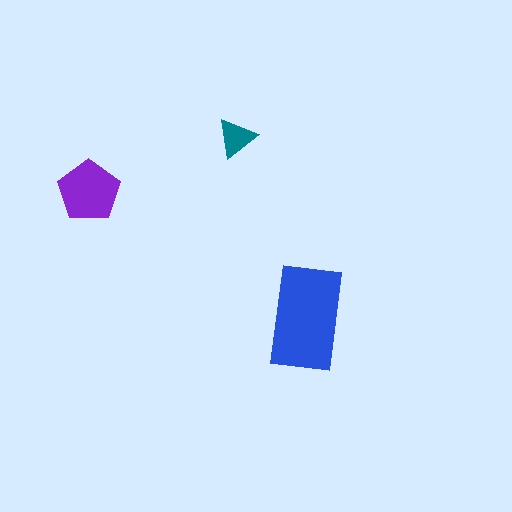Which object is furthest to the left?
The purple pentagon is leftmost.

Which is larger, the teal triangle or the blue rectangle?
The blue rectangle.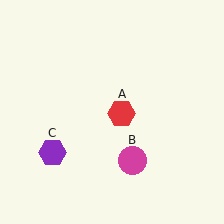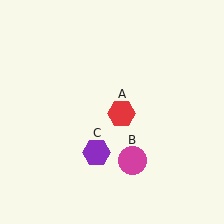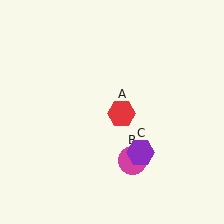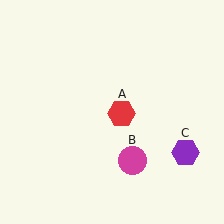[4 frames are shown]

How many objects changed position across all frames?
1 object changed position: purple hexagon (object C).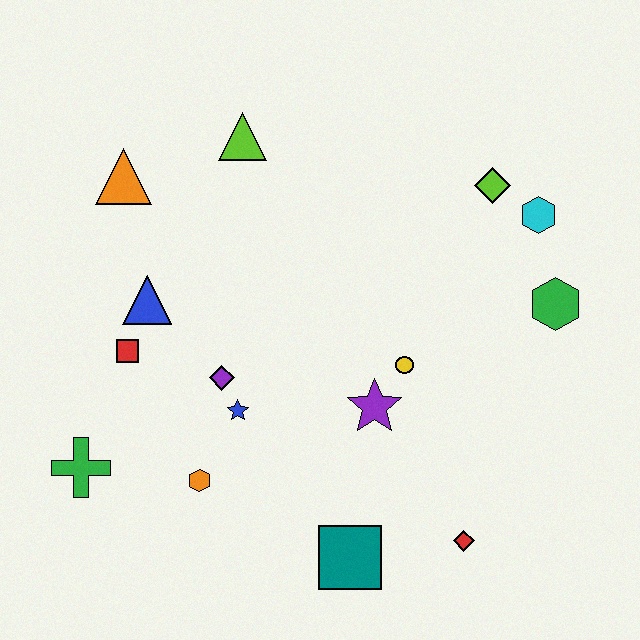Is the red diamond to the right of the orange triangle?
Yes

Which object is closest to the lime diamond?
The cyan hexagon is closest to the lime diamond.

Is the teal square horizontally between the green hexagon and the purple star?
No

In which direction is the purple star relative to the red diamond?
The purple star is above the red diamond.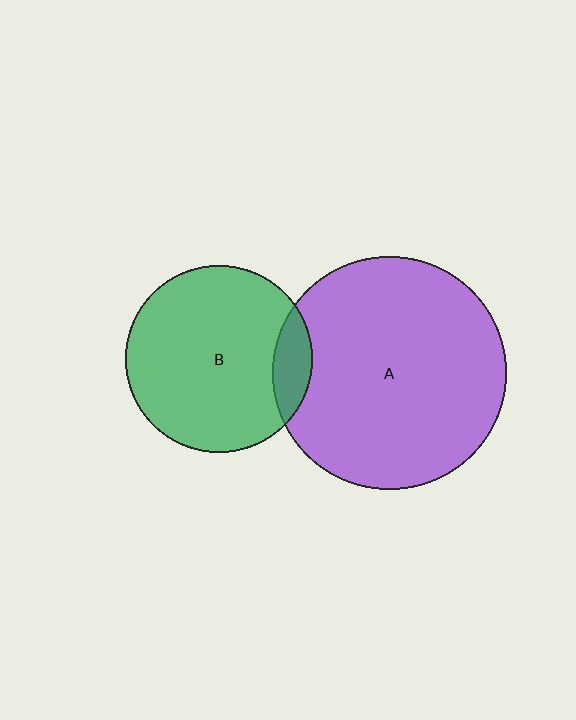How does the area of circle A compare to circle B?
Approximately 1.6 times.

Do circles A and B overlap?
Yes.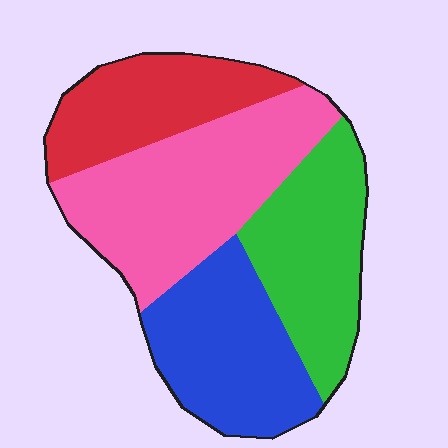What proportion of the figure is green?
Green covers 24% of the figure.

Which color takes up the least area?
Red, at roughly 20%.